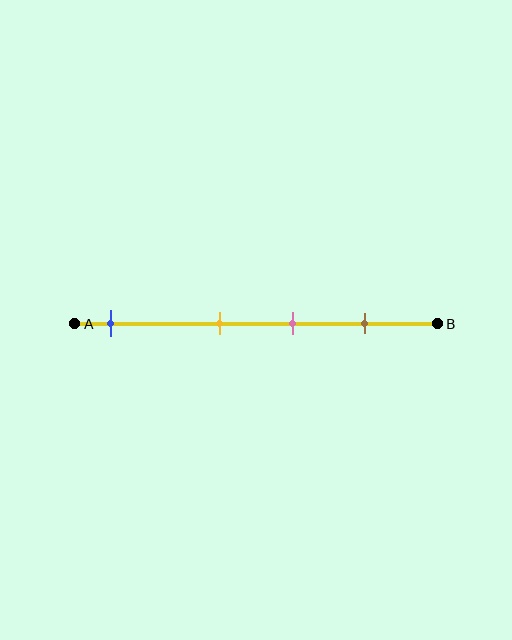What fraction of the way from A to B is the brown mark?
The brown mark is approximately 80% (0.8) of the way from A to B.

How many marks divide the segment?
There are 4 marks dividing the segment.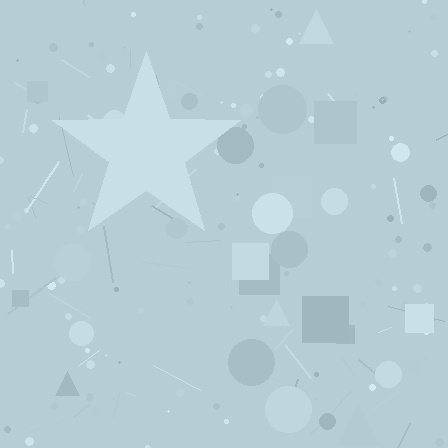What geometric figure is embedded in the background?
A star is embedded in the background.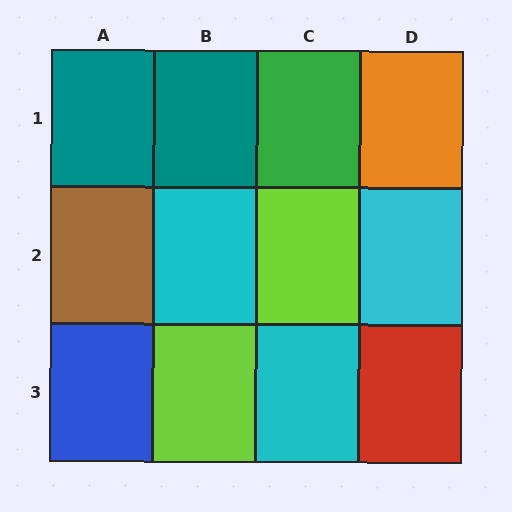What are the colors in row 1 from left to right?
Teal, teal, green, orange.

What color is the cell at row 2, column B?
Cyan.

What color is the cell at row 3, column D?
Red.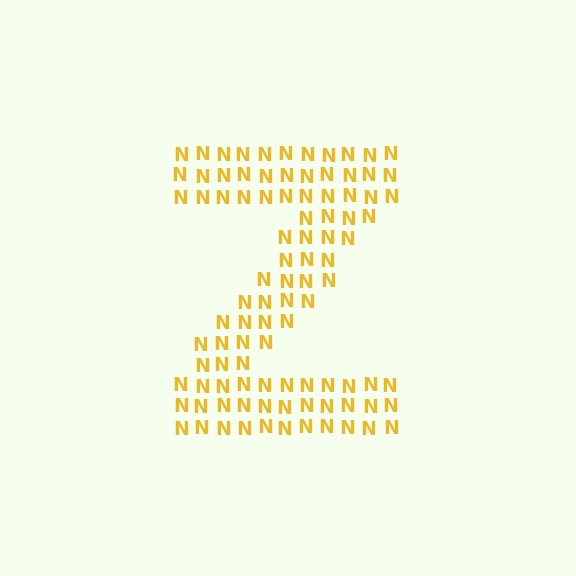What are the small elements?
The small elements are letter N's.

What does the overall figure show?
The overall figure shows the letter Z.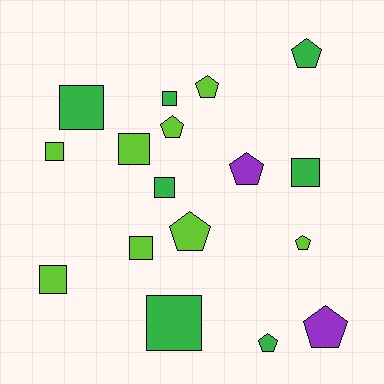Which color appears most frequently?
Lime, with 8 objects.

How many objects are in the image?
There are 17 objects.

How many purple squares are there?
There are no purple squares.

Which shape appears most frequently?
Square, with 9 objects.